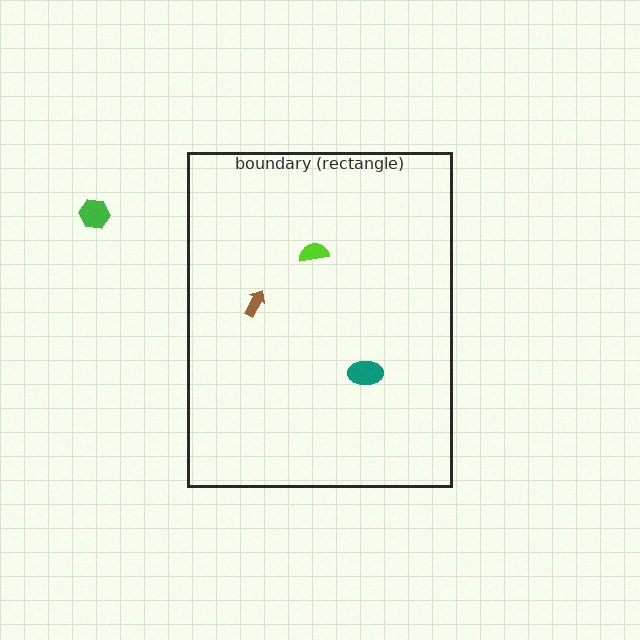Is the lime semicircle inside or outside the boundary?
Inside.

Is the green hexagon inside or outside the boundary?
Outside.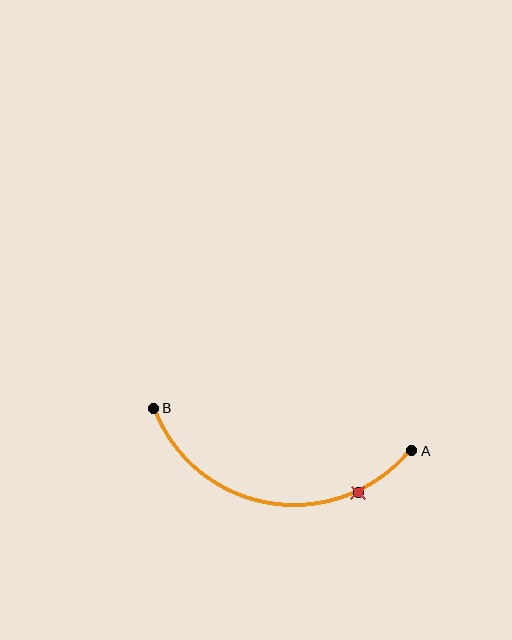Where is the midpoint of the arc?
The arc midpoint is the point on the curve farthest from the straight line joining A and B. It sits below that line.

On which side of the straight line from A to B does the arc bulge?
The arc bulges below the straight line connecting A and B.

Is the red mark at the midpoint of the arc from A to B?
No. The red mark lies on the arc but is closer to endpoint A. The arc midpoint would be at the point on the curve equidistant along the arc from both A and B.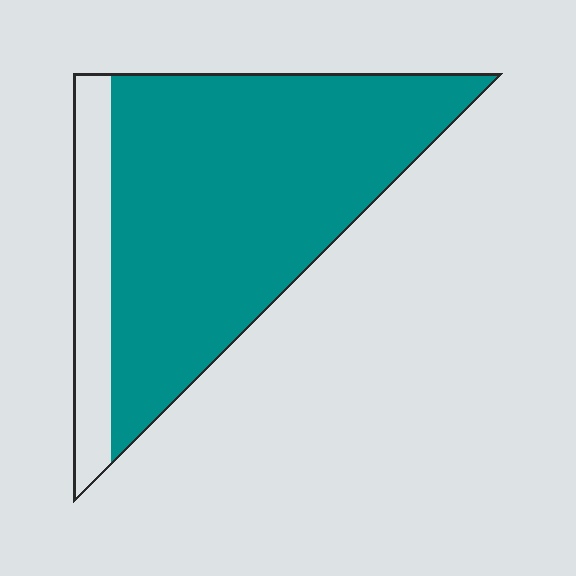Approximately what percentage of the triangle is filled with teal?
Approximately 85%.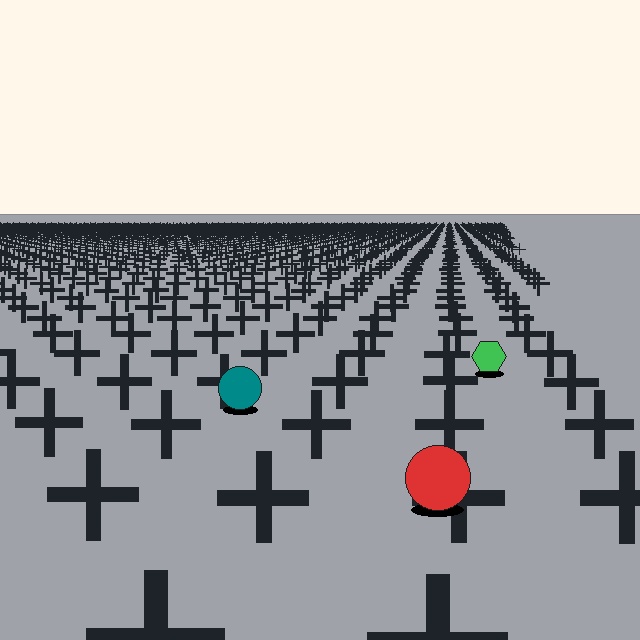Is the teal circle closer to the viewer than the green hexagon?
Yes. The teal circle is closer — you can tell from the texture gradient: the ground texture is coarser near it.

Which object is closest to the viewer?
The red circle is closest. The texture marks near it are larger and more spread out.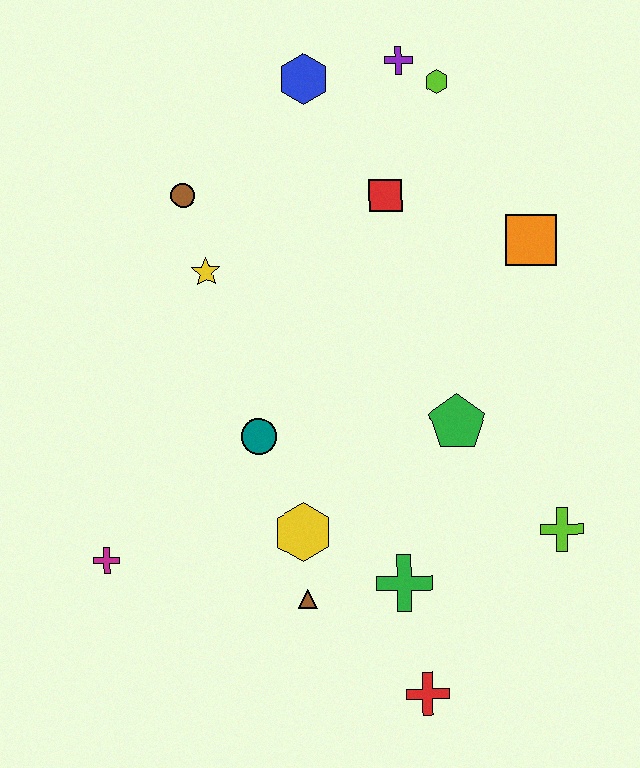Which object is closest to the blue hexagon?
The purple cross is closest to the blue hexagon.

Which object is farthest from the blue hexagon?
The red cross is farthest from the blue hexagon.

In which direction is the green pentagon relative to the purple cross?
The green pentagon is below the purple cross.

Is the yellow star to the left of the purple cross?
Yes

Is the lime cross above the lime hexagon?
No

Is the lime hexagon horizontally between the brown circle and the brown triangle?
No